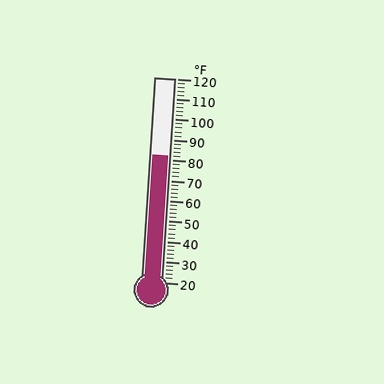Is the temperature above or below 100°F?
The temperature is below 100°F.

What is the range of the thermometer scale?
The thermometer scale ranges from 20°F to 120°F.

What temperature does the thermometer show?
The thermometer shows approximately 82°F.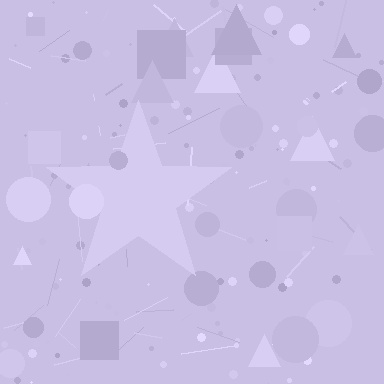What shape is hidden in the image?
A star is hidden in the image.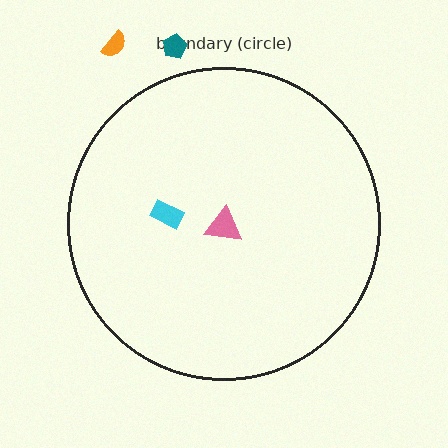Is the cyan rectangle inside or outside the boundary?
Inside.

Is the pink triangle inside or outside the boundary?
Inside.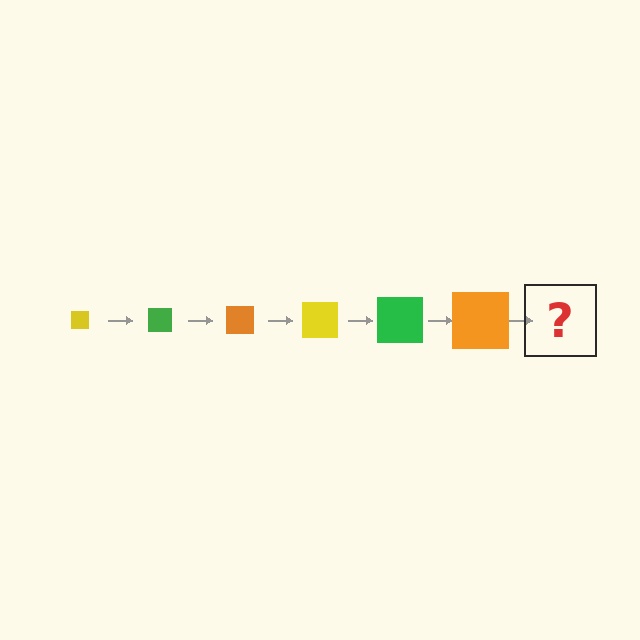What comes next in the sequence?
The next element should be a yellow square, larger than the previous one.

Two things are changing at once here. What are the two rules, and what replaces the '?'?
The two rules are that the square grows larger each step and the color cycles through yellow, green, and orange. The '?' should be a yellow square, larger than the previous one.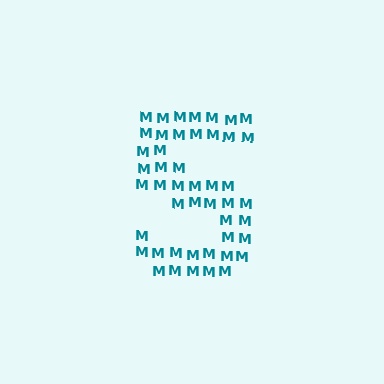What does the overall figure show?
The overall figure shows the letter S.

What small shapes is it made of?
It is made of small letter M's.